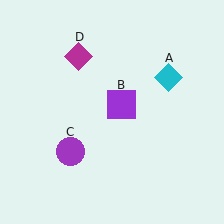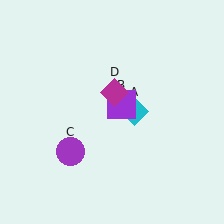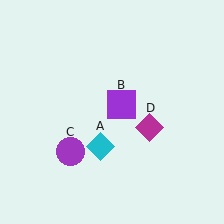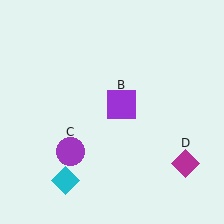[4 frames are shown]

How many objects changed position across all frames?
2 objects changed position: cyan diamond (object A), magenta diamond (object D).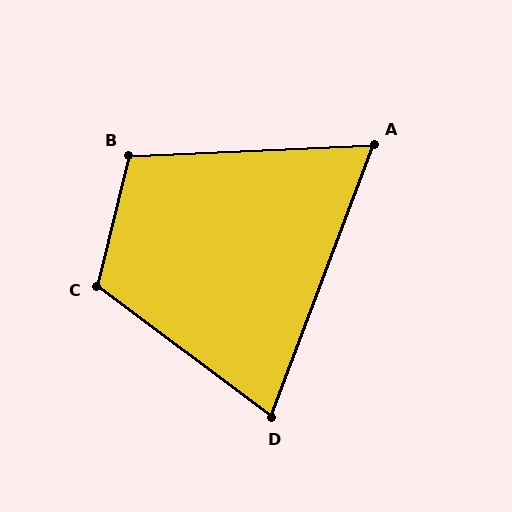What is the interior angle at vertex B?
Approximately 106 degrees (obtuse).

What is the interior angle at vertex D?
Approximately 74 degrees (acute).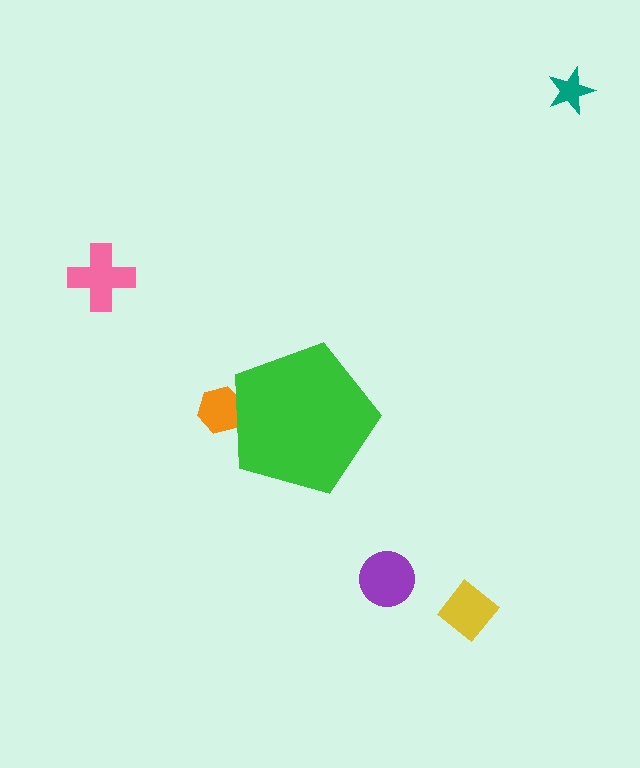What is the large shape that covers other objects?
A green pentagon.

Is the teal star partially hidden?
No, the teal star is fully visible.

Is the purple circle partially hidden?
No, the purple circle is fully visible.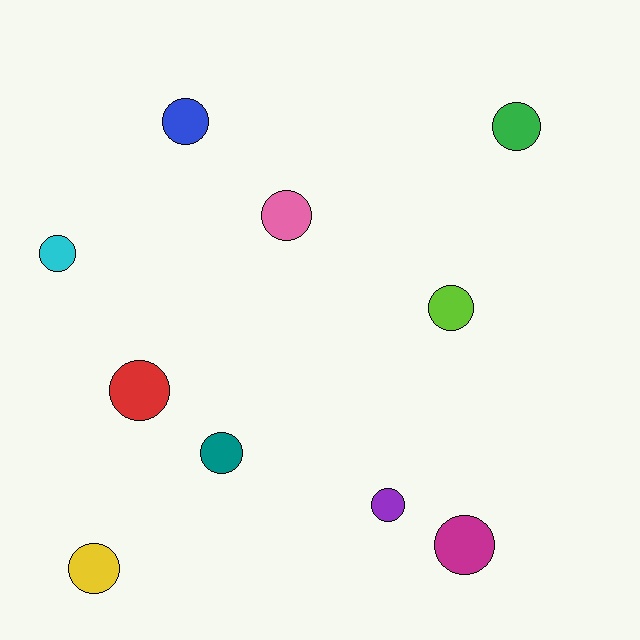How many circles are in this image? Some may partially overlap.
There are 10 circles.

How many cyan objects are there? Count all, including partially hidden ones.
There is 1 cyan object.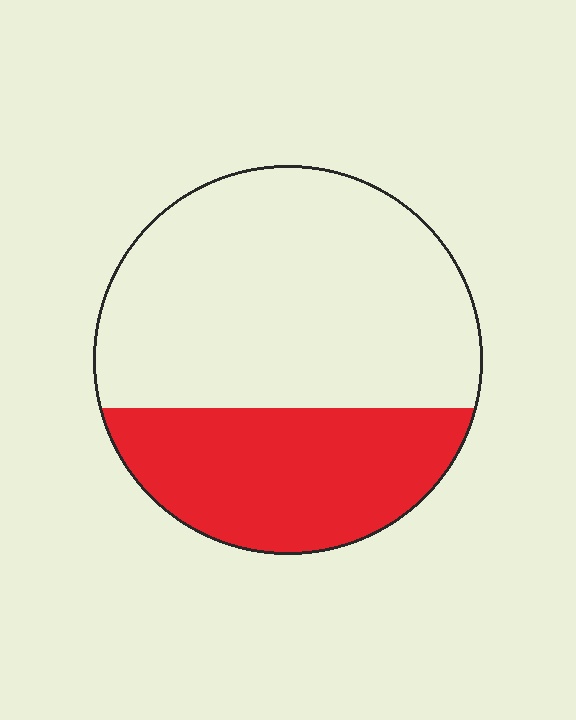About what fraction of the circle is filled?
About one third (1/3).